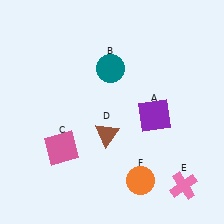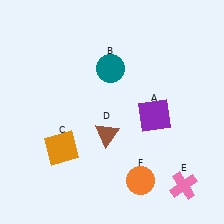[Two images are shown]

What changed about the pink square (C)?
In Image 1, C is pink. In Image 2, it changed to orange.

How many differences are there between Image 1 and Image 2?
There is 1 difference between the two images.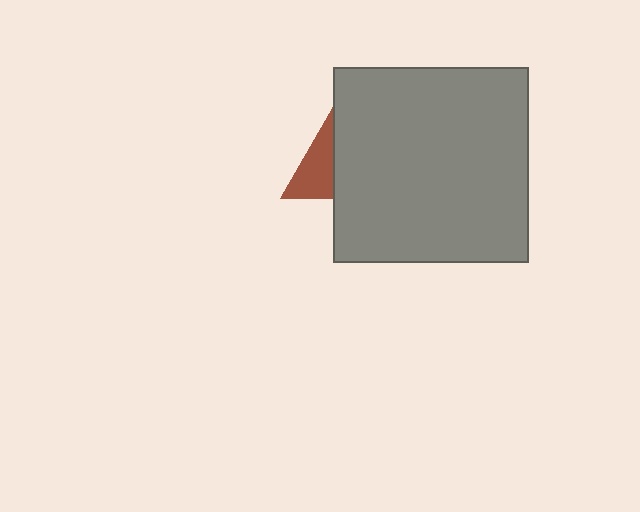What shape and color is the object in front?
The object in front is a gray square.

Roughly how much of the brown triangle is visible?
A small part of it is visible (roughly 35%).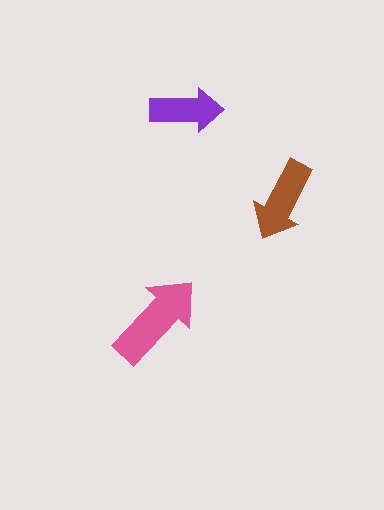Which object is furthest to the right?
The brown arrow is rightmost.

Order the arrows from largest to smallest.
the pink one, the brown one, the purple one.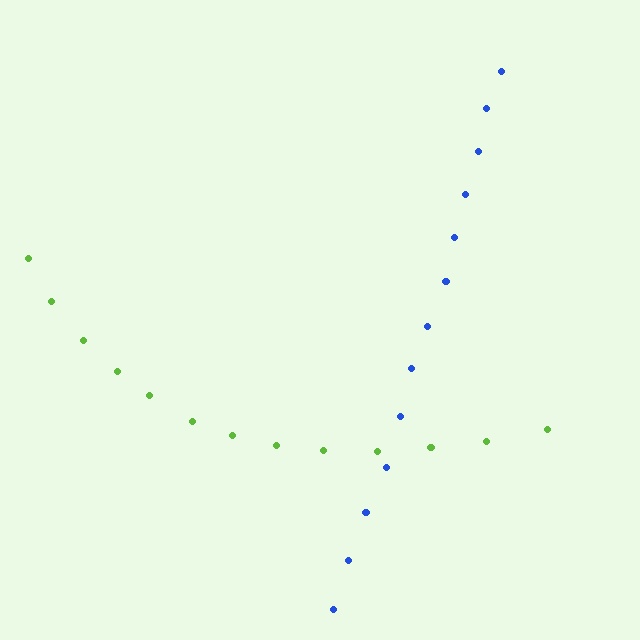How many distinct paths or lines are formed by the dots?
There are 2 distinct paths.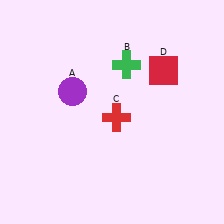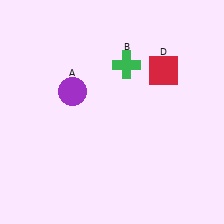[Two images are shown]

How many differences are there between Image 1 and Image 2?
There is 1 difference between the two images.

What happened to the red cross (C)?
The red cross (C) was removed in Image 2. It was in the bottom-right area of Image 1.